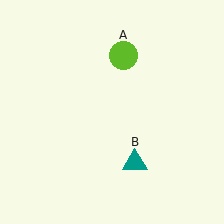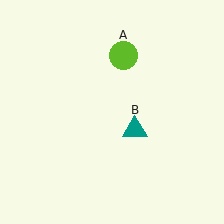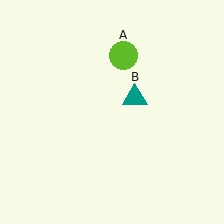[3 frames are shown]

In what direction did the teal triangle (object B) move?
The teal triangle (object B) moved up.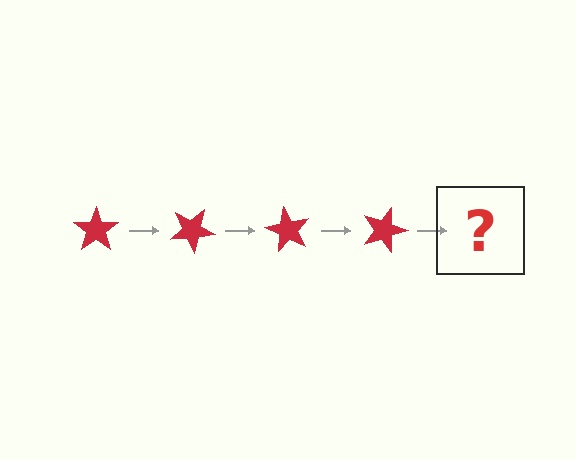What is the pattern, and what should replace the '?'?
The pattern is that the star rotates 30 degrees each step. The '?' should be a red star rotated 120 degrees.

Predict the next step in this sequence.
The next step is a red star rotated 120 degrees.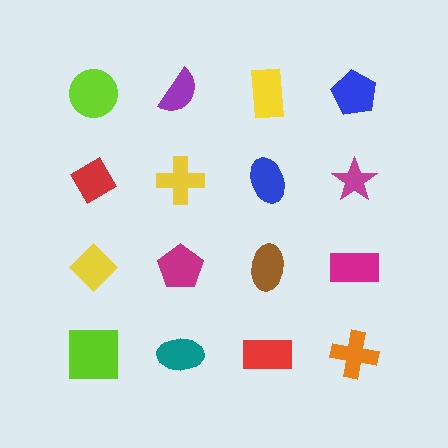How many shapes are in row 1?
4 shapes.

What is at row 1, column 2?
A purple semicircle.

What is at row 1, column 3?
A yellow rectangle.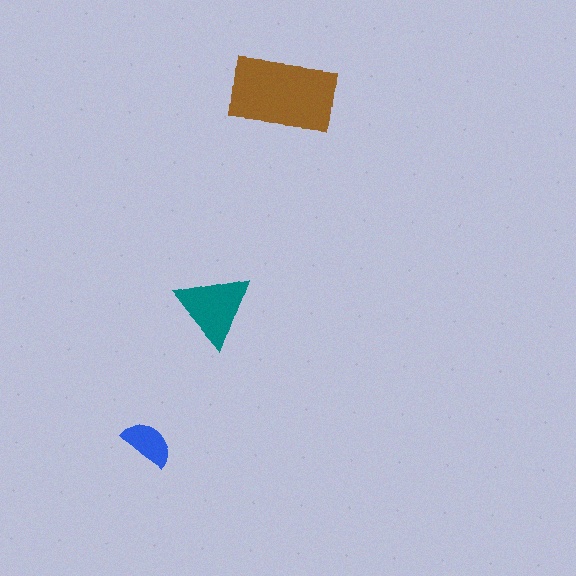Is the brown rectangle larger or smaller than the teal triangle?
Larger.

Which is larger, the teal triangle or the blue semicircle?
The teal triangle.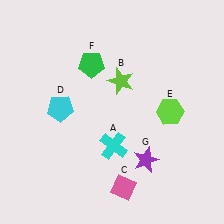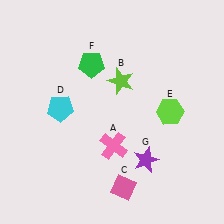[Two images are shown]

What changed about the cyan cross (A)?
In Image 1, A is cyan. In Image 2, it changed to pink.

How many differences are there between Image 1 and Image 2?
There is 1 difference between the two images.